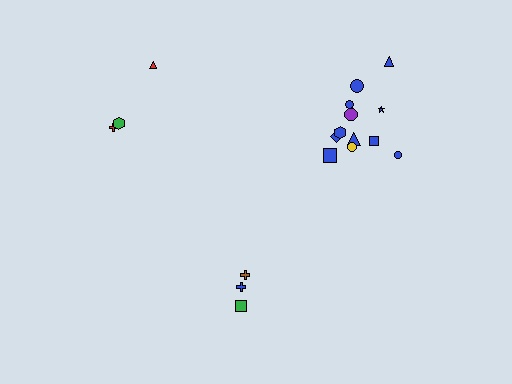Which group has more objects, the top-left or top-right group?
The top-right group.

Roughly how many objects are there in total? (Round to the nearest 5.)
Roughly 20 objects in total.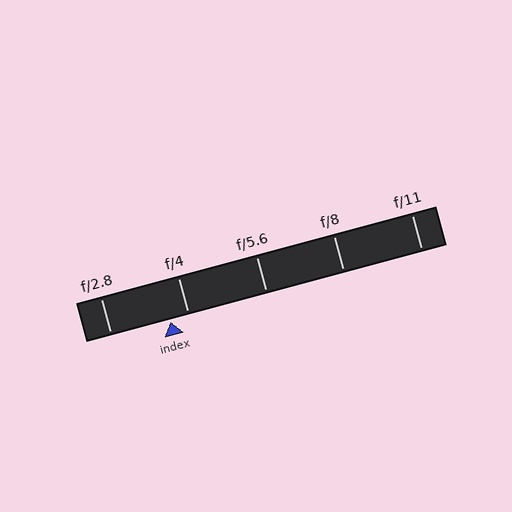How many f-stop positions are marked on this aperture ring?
There are 5 f-stop positions marked.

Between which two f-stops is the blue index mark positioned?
The index mark is between f/2.8 and f/4.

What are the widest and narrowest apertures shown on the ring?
The widest aperture shown is f/2.8 and the narrowest is f/11.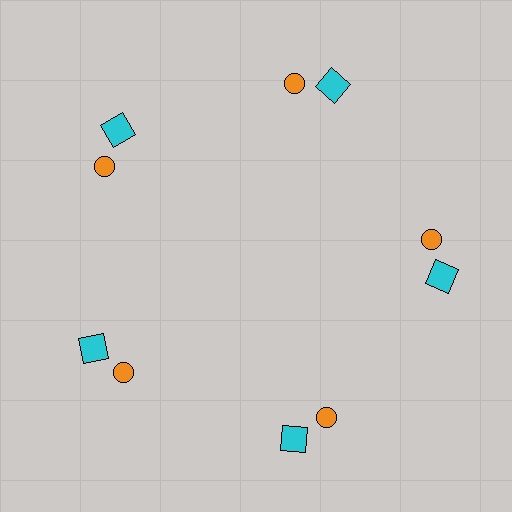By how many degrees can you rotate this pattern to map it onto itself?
The pattern maps onto itself every 72 degrees of rotation.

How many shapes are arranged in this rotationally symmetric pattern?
There are 10 shapes, arranged in 5 groups of 2.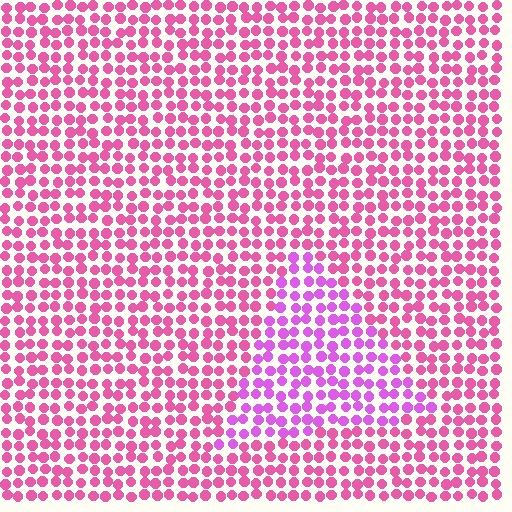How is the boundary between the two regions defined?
The boundary is defined purely by a slight shift in hue (about 33 degrees). Spacing, size, and orientation are identical on both sides.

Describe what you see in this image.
The image is filled with small pink elements in a uniform arrangement. A triangle-shaped region is visible where the elements are tinted to a slightly different hue, forming a subtle color boundary.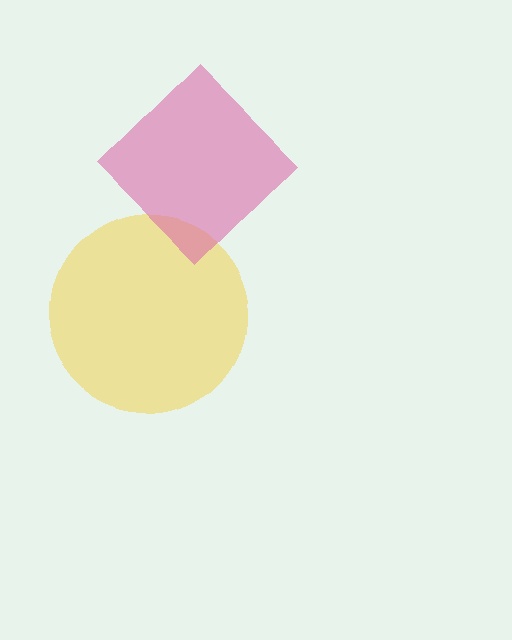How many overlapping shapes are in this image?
There are 2 overlapping shapes in the image.